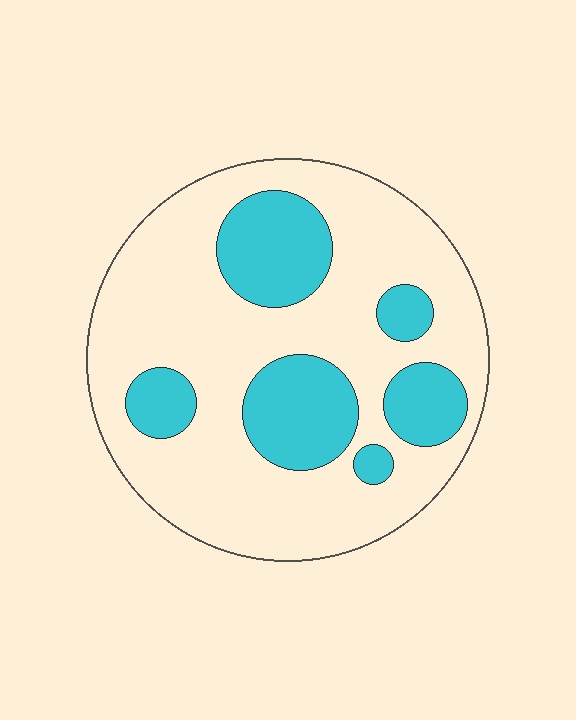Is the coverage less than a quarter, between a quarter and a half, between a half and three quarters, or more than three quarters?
Between a quarter and a half.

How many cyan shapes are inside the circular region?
6.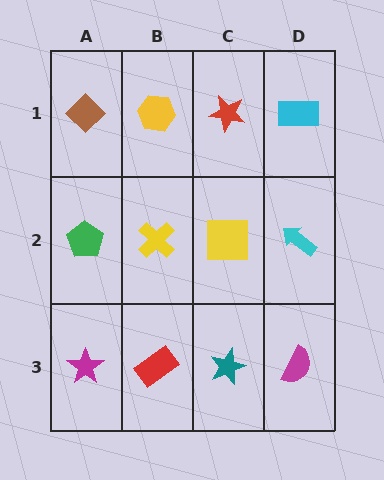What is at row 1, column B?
A yellow hexagon.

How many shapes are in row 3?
4 shapes.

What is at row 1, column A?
A brown diamond.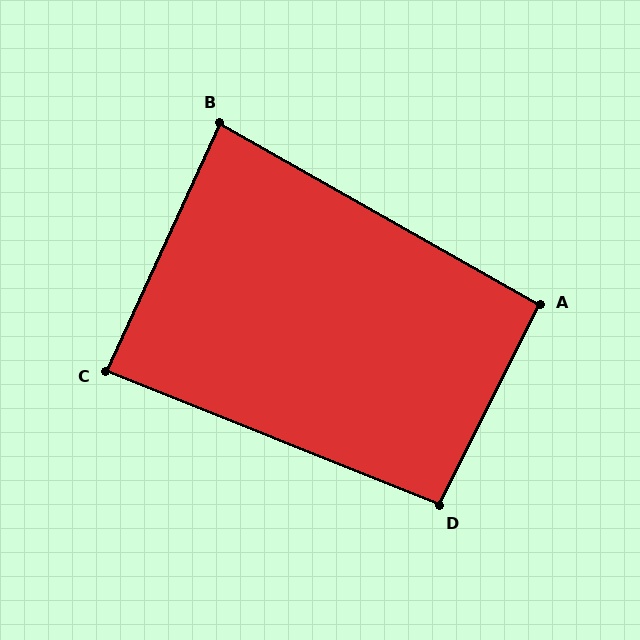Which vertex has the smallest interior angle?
B, at approximately 85 degrees.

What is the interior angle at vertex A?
Approximately 93 degrees (approximately right).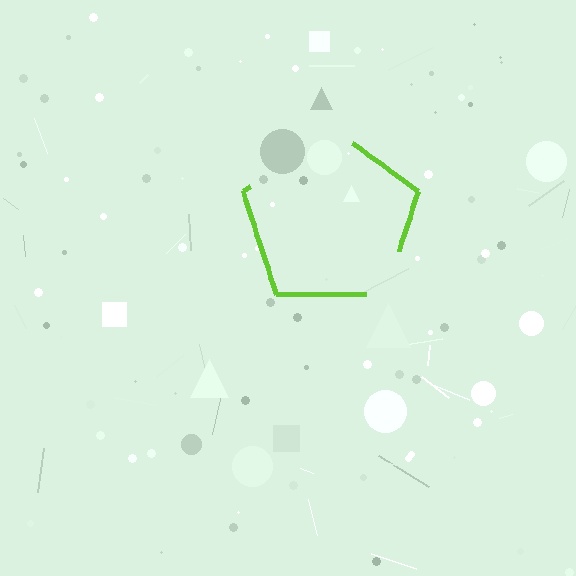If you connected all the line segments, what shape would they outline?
They would outline a pentagon.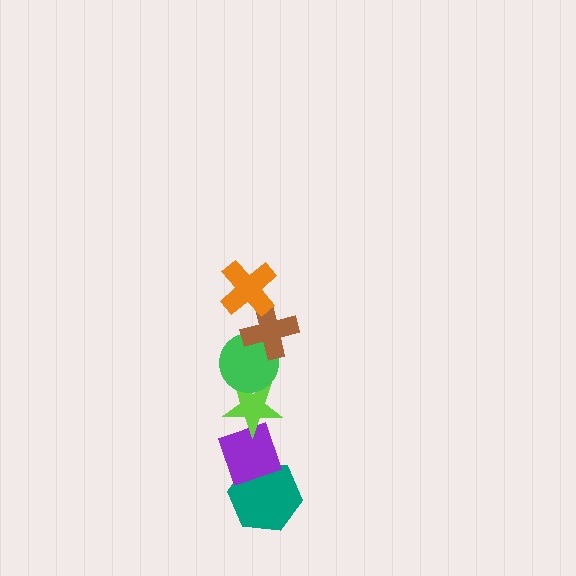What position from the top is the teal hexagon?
The teal hexagon is 6th from the top.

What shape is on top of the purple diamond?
The lime star is on top of the purple diamond.